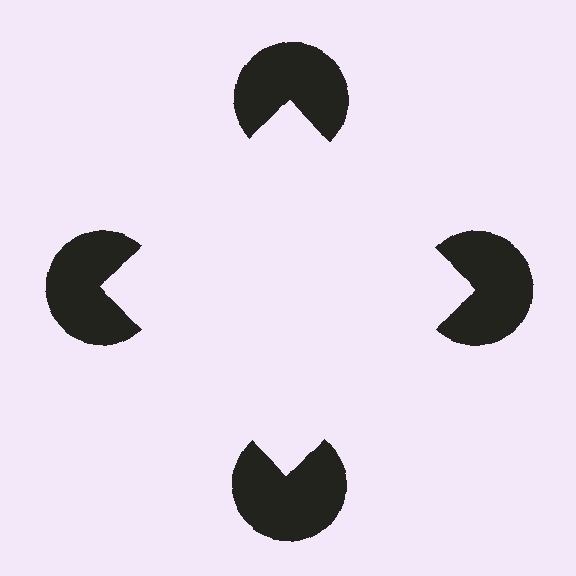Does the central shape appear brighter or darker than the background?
It typically appears slightly brighter than the background, even though no actual brightness change is drawn.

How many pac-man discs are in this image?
There are 4 — one at each vertex of the illusory square.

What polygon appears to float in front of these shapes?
An illusory square — its edges are inferred from the aligned wedge cuts in the pac-man discs, not physically drawn.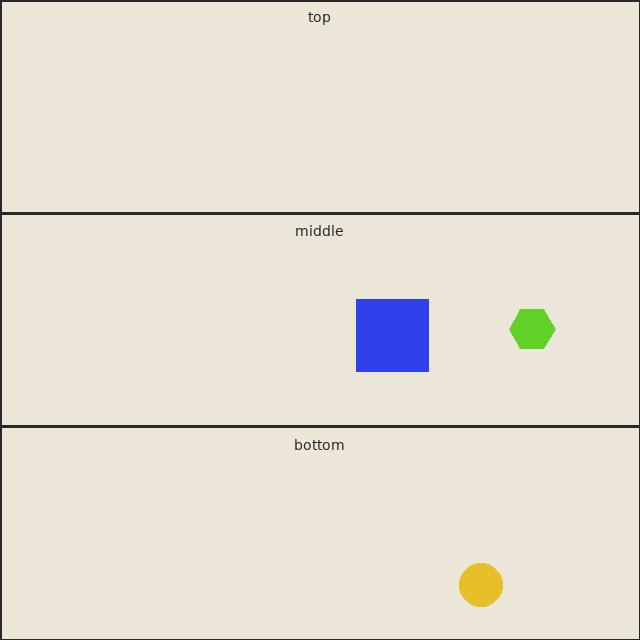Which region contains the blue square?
The middle region.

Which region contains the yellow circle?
The bottom region.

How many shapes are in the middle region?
2.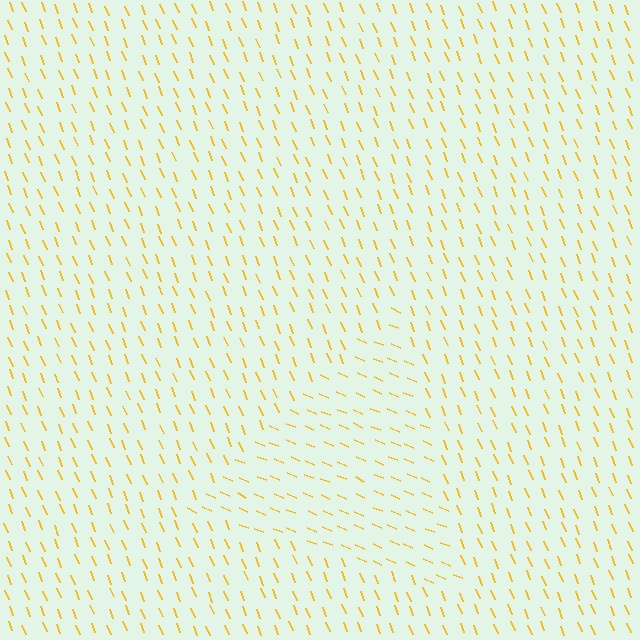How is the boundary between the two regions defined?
The boundary is defined purely by a change in line orientation (approximately 45 degrees difference). All lines are the same color and thickness.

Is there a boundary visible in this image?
Yes, there is a texture boundary formed by a change in line orientation.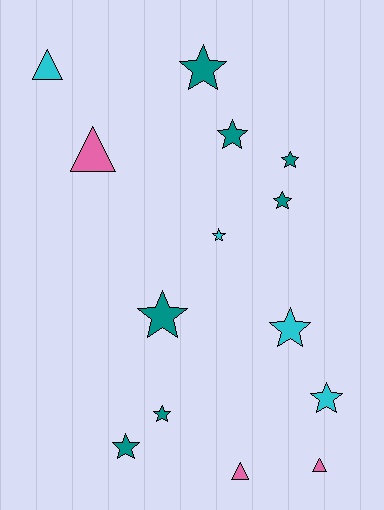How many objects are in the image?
There are 14 objects.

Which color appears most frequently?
Teal, with 7 objects.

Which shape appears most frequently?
Star, with 10 objects.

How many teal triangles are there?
There are no teal triangles.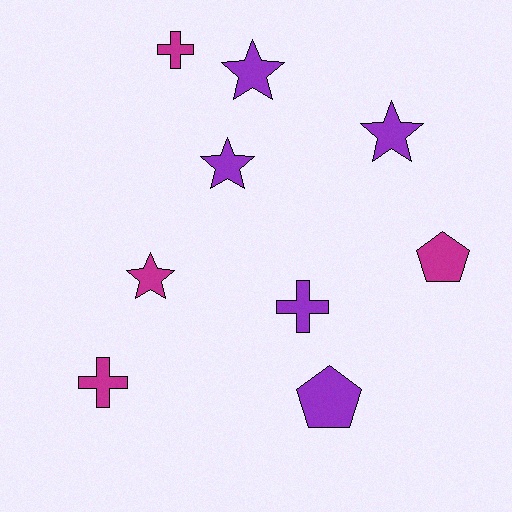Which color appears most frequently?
Purple, with 5 objects.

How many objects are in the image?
There are 9 objects.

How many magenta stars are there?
There is 1 magenta star.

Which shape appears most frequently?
Star, with 4 objects.